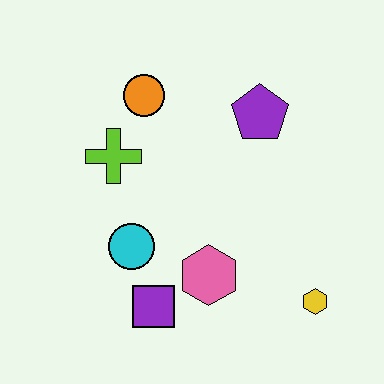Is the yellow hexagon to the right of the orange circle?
Yes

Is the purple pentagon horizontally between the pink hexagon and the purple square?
No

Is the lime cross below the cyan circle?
No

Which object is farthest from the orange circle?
The yellow hexagon is farthest from the orange circle.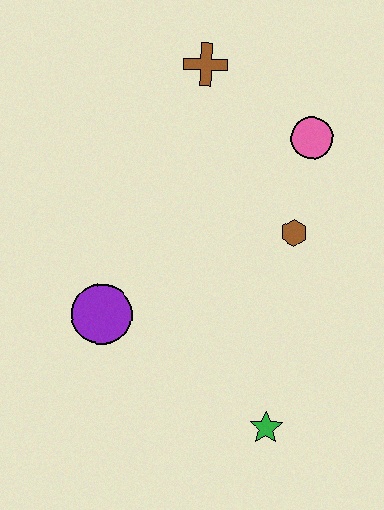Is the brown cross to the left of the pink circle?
Yes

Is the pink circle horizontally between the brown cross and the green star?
No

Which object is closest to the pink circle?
The brown hexagon is closest to the pink circle.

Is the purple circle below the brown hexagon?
Yes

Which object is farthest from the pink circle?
The green star is farthest from the pink circle.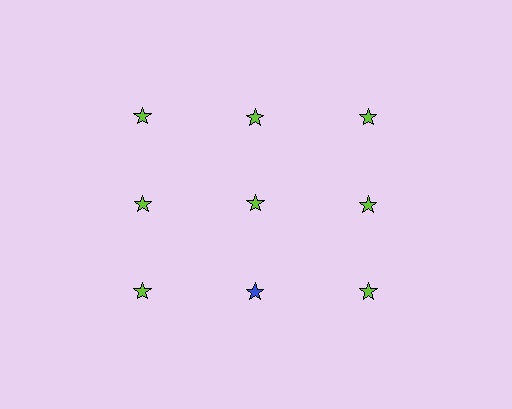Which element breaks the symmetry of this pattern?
The blue star in the third row, second from left column breaks the symmetry. All other shapes are lime stars.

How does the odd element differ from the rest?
It has a different color: blue instead of lime.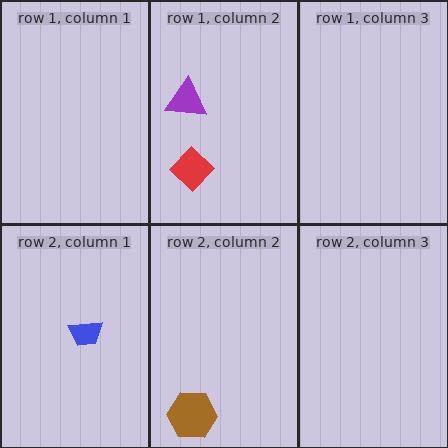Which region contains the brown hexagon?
The row 2, column 2 region.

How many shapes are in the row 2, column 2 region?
1.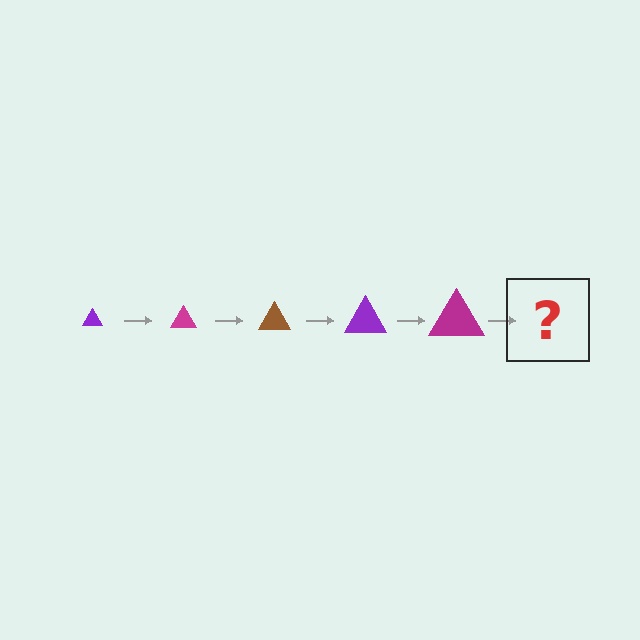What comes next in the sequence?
The next element should be a brown triangle, larger than the previous one.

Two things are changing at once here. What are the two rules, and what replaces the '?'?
The two rules are that the triangle grows larger each step and the color cycles through purple, magenta, and brown. The '?' should be a brown triangle, larger than the previous one.